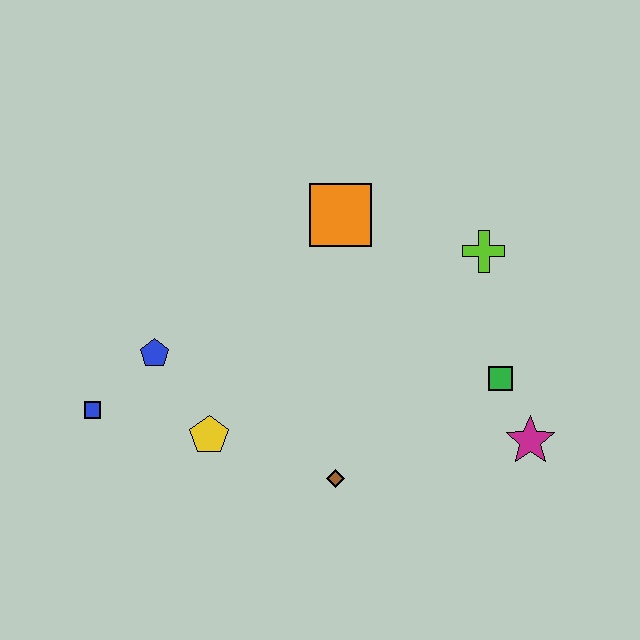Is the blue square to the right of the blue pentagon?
No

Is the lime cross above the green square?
Yes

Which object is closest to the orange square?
The lime cross is closest to the orange square.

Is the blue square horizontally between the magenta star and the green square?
No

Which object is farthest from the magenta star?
The blue square is farthest from the magenta star.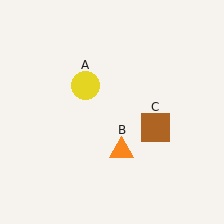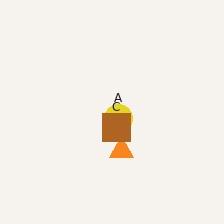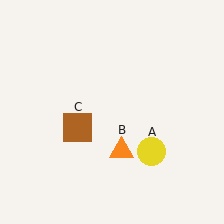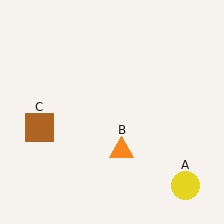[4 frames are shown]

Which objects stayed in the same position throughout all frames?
Orange triangle (object B) remained stationary.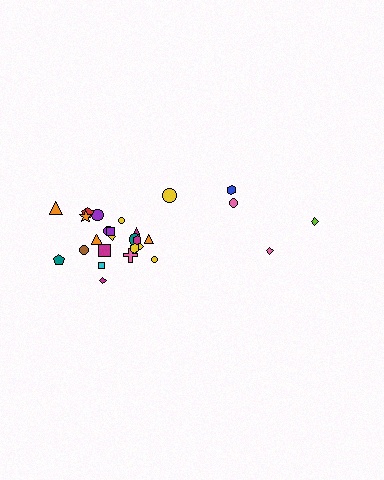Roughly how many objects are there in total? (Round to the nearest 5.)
Roughly 25 objects in total.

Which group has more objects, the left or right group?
The left group.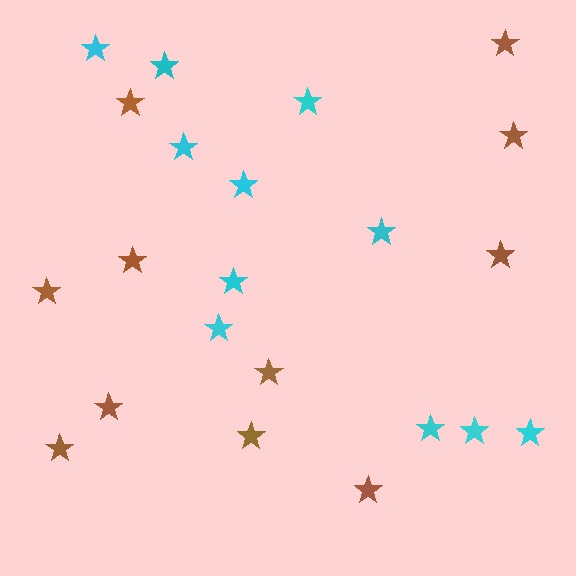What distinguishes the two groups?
There are 2 groups: one group of cyan stars (11) and one group of brown stars (11).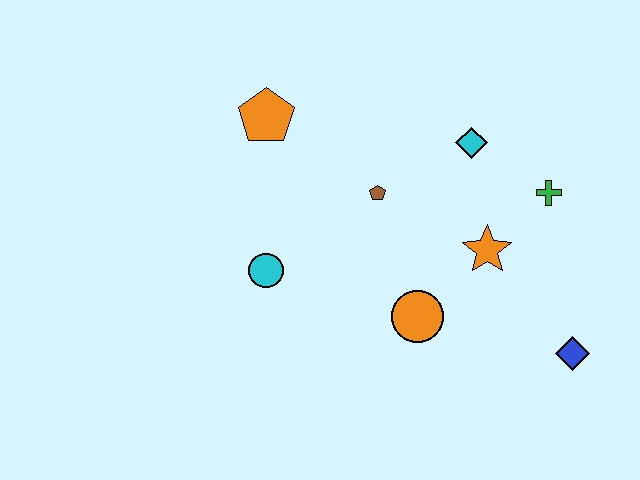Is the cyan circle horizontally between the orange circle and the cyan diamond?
No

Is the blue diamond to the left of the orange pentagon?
No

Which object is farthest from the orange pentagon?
The blue diamond is farthest from the orange pentagon.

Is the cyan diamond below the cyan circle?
No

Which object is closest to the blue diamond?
The orange star is closest to the blue diamond.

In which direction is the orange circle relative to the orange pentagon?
The orange circle is below the orange pentagon.